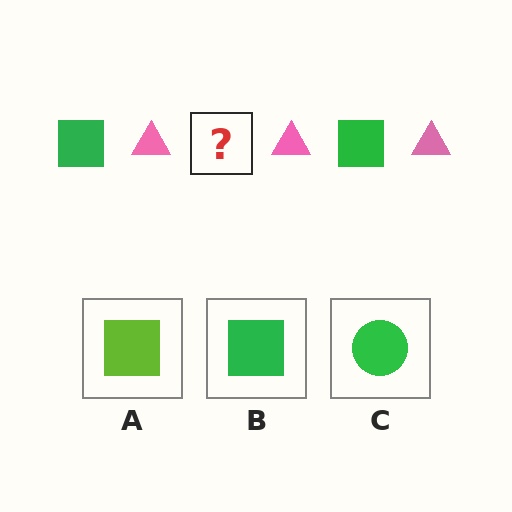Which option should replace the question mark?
Option B.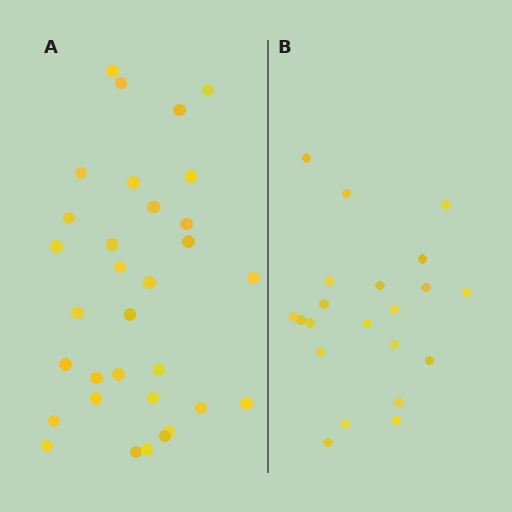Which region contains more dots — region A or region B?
Region A (the left region) has more dots.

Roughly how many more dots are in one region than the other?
Region A has roughly 12 or so more dots than region B.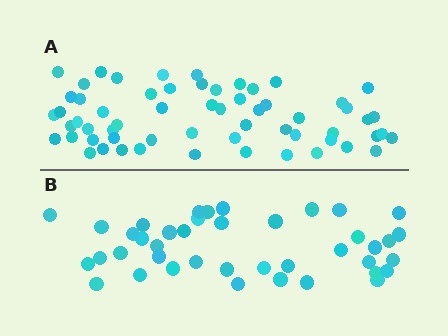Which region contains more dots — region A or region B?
Region A (the top region) has more dots.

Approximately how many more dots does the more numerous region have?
Region A has approximately 20 more dots than region B.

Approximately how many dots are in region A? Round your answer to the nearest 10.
About 60 dots.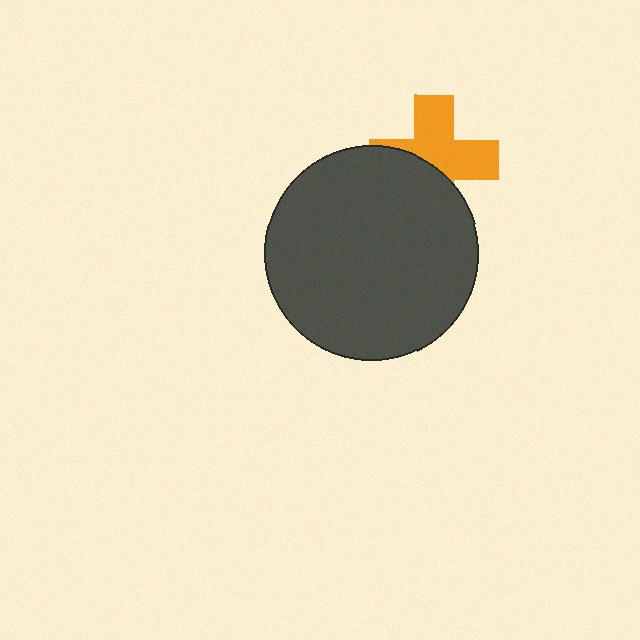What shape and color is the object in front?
The object in front is a dark gray circle.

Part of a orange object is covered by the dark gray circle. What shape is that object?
It is a cross.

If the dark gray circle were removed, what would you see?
You would see the complete orange cross.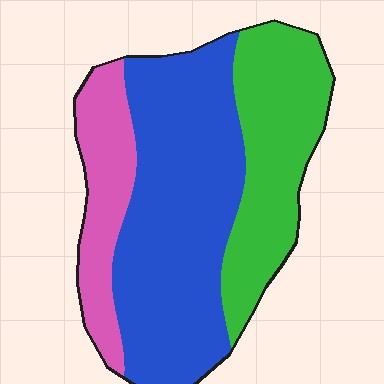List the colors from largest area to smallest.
From largest to smallest: blue, green, pink.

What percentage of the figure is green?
Green takes up about one third (1/3) of the figure.